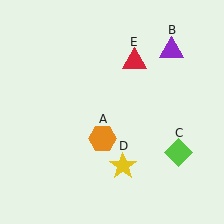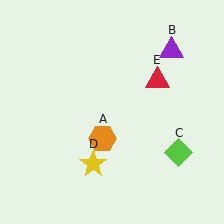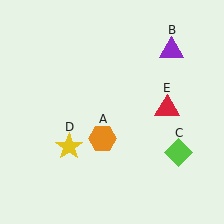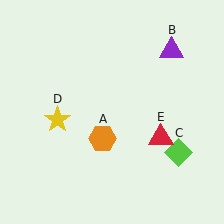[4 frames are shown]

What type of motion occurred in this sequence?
The yellow star (object D), red triangle (object E) rotated clockwise around the center of the scene.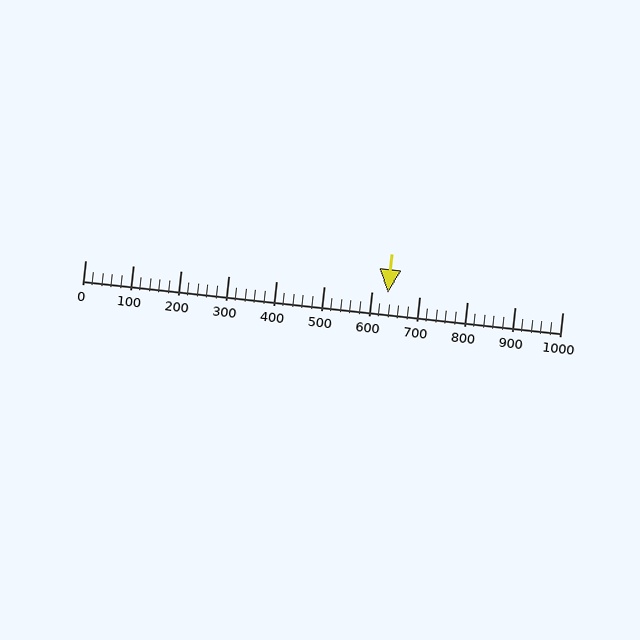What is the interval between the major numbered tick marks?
The major tick marks are spaced 100 units apart.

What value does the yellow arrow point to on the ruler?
The yellow arrow points to approximately 634.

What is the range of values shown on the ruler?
The ruler shows values from 0 to 1000.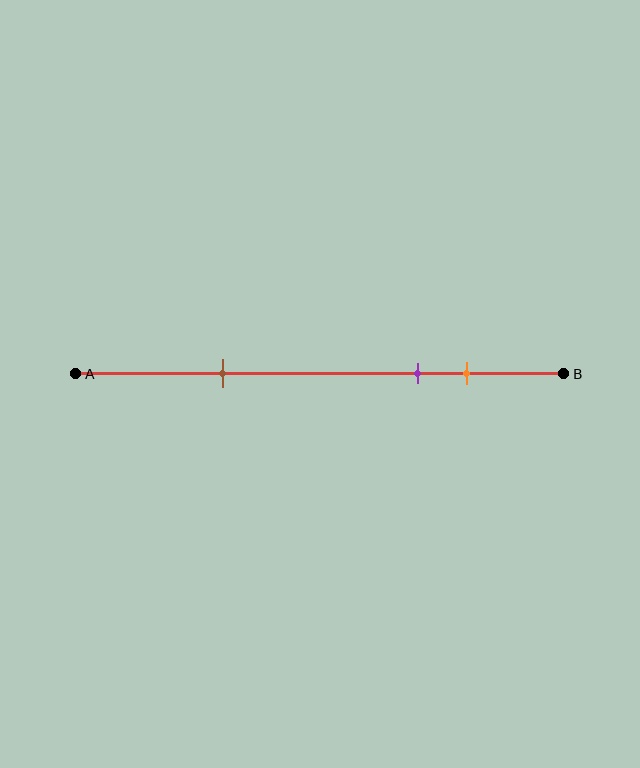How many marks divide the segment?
There are 3 marks dividing the segment.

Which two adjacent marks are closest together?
The purple and orange marks are the closest adjacent pair.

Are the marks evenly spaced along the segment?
No, the marks are not evenly spaced.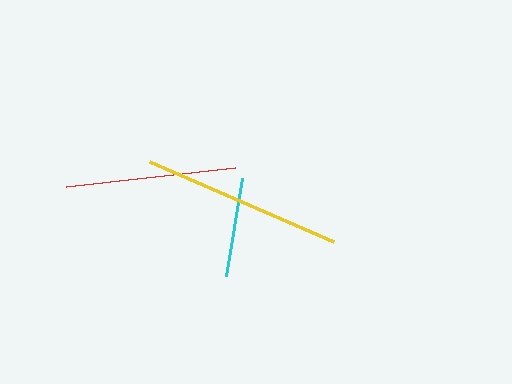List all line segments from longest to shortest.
From longest to shortest: yellow, red, cyan.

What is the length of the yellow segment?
The yellow segment is approximately 201 pixels long.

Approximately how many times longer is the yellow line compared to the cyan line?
The yellow line is approximately 2.0 times the length of the cyan line.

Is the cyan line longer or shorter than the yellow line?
The yellow line is longer than the cyan line.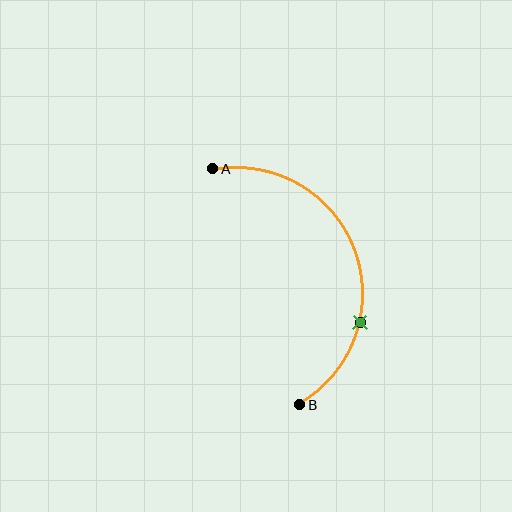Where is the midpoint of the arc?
The arc midpoint is the point on the curve farthest from the straight line joining A and B. It sits to the right of that line.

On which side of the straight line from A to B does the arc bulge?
The arc bulges to the right of the straight line connecting A and B.